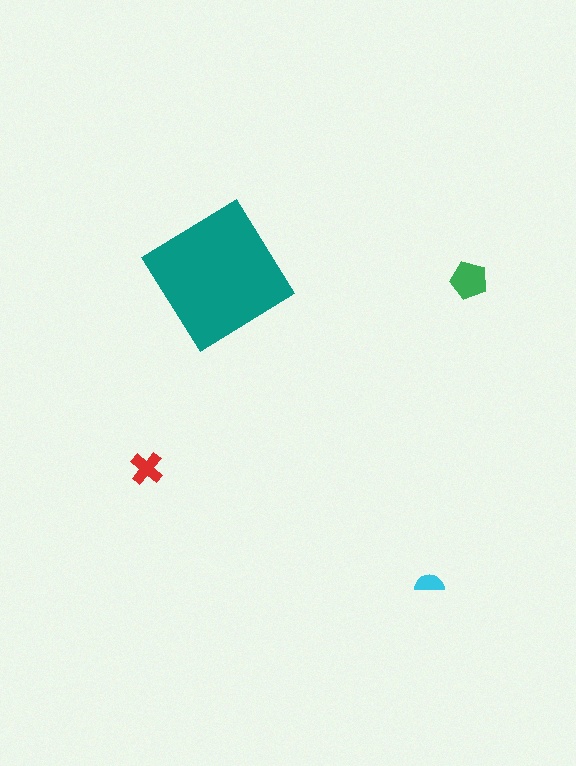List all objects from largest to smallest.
The teal diamond, the green pentagon, the red cross, the cyan semicircle.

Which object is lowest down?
The cyan semicircle is bottommost.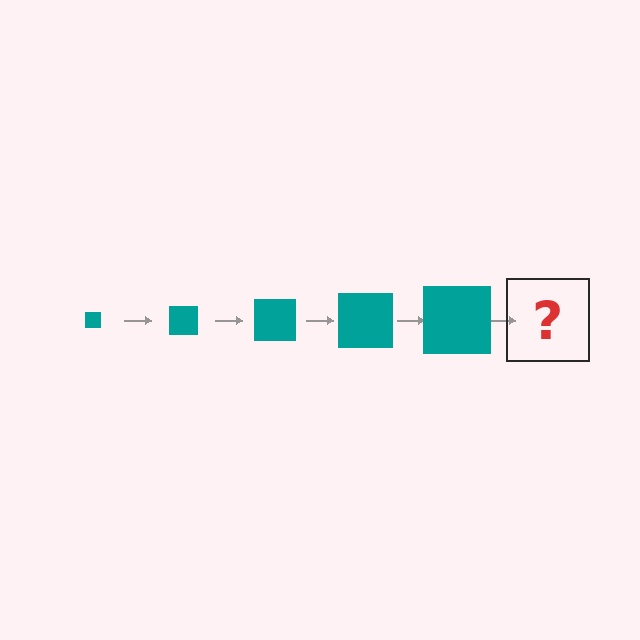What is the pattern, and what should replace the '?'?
The pattern is that the square gets progressively larger each step. The '?' should be a teal square, larger than the previous one.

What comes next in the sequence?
The next element should be a teal square, larger than the previous one.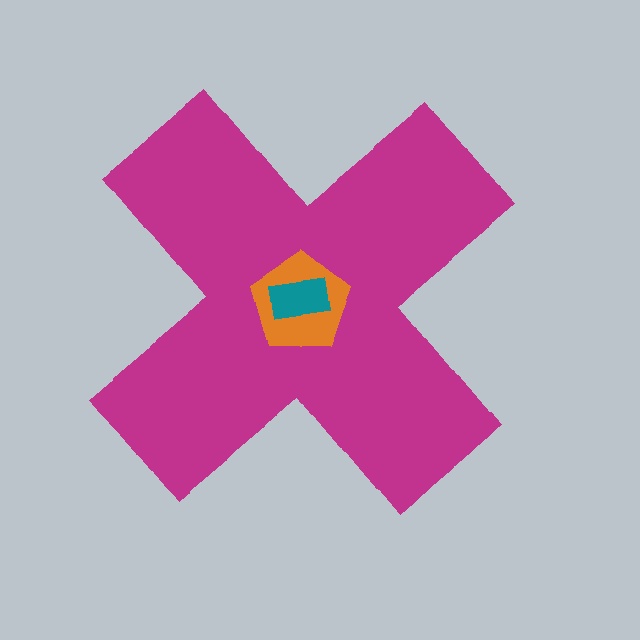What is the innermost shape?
The teal rectangle.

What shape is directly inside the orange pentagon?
The teal rectangle.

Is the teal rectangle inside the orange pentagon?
Yes.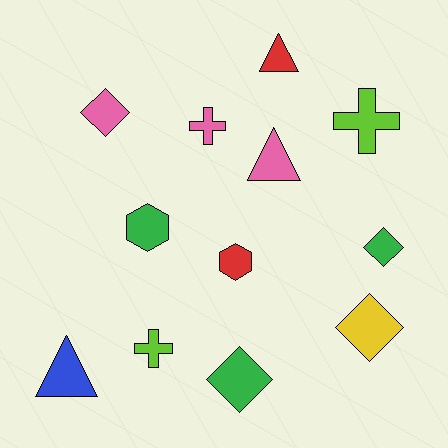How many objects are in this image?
There are 12 objects.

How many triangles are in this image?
There are 3 triangles.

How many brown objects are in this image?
There are no brown objects.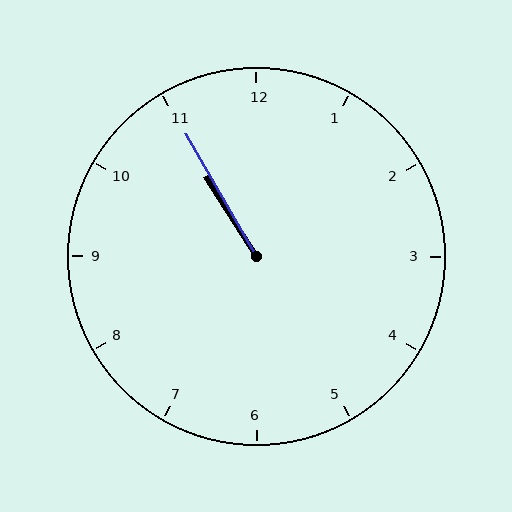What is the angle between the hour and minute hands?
Approximately 2 degrees.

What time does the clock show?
10:55.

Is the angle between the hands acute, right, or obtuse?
It is acute.